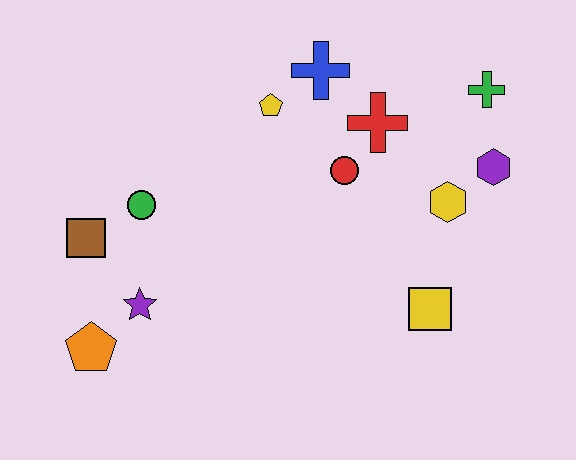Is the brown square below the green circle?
Yes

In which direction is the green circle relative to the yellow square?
The green circle is to the left of the yellow square.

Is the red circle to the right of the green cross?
No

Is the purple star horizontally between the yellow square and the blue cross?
No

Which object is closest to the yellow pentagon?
The blue cross is closest to the yellow pentagon.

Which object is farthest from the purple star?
The green cross is farthest from the purple star.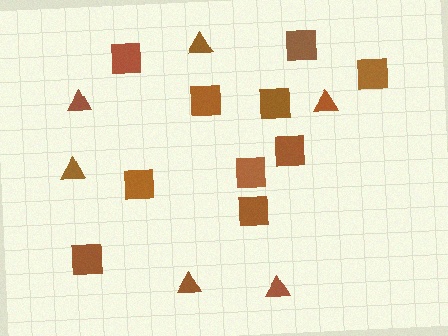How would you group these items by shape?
There are 2 groups: one group of squares (10) and one group of triangles (6).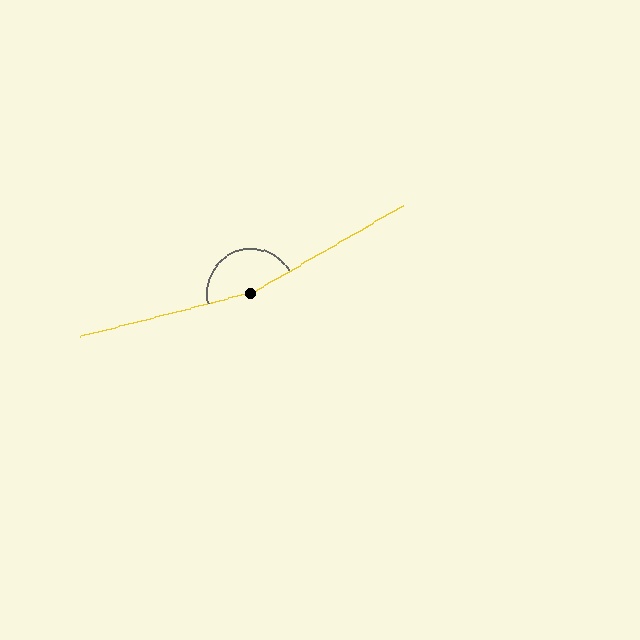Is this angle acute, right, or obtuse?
It is obtuse.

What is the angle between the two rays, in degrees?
Approximately 164 degrees.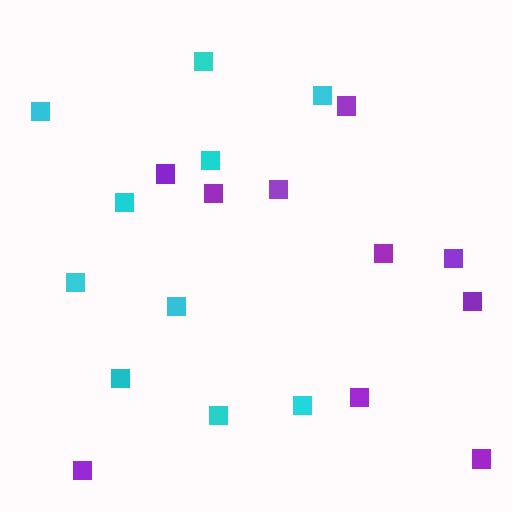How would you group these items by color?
There are 2 groups: one group of purple squares (10) and one group of cyan squares (10).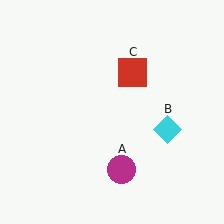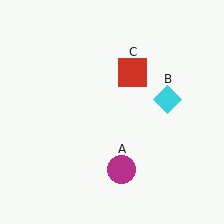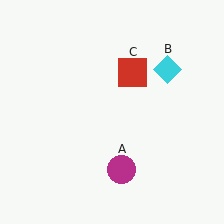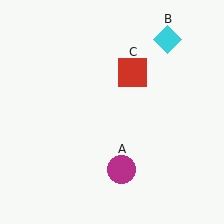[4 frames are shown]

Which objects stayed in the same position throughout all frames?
Magenta circle (object A) and red square (object C) remained stationary.